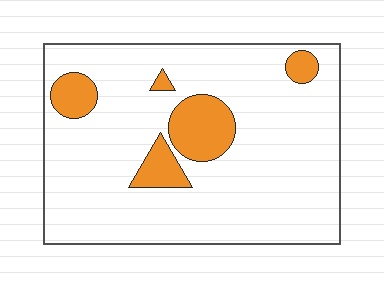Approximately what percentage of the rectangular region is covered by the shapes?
Approximately 15%.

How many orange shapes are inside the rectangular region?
5.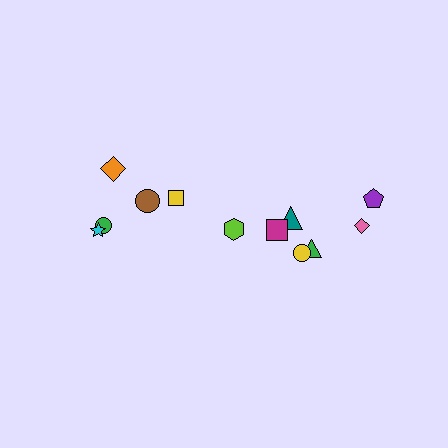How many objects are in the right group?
There are 7 objects.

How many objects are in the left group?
There are 5 objects.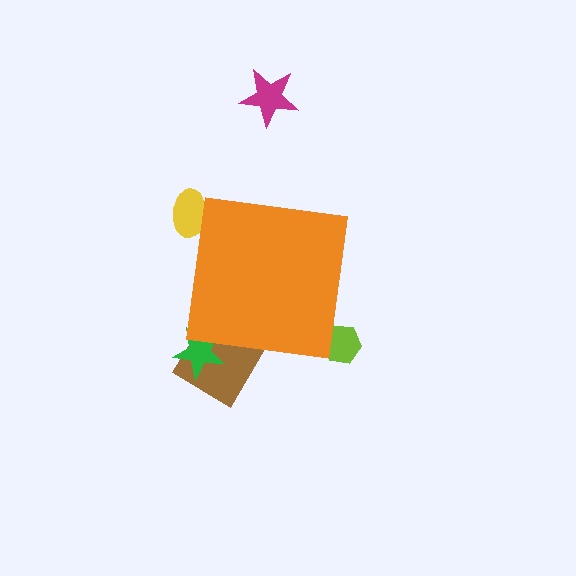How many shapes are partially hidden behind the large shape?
4 shapes are partially hidden.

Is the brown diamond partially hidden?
Yes, the brown diamond is partially hidden behind the orange square.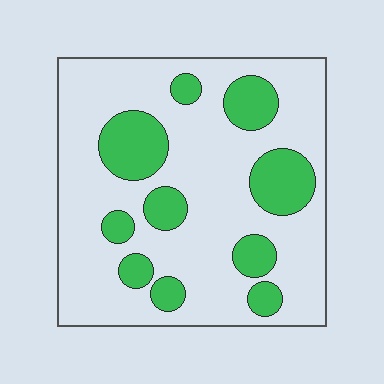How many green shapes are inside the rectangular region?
10.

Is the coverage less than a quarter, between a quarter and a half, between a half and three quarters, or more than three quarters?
Less than a quarter.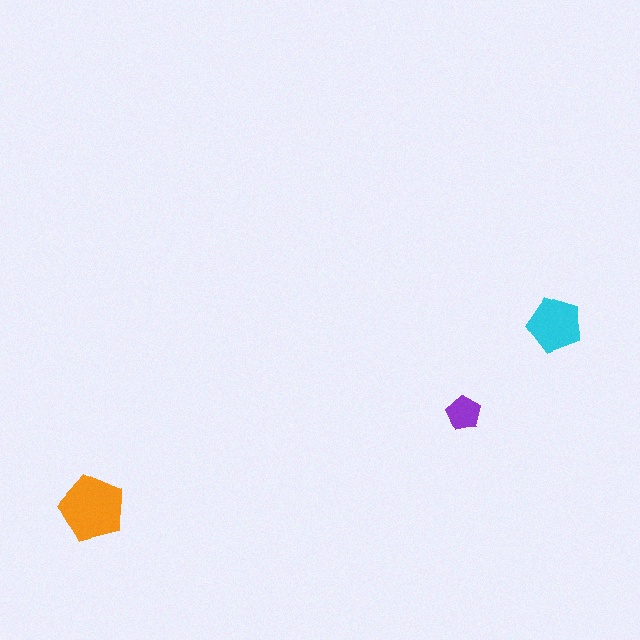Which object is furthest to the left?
The orange pentagon is leftmost.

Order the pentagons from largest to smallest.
the orange one, the cyan one, the purple one.